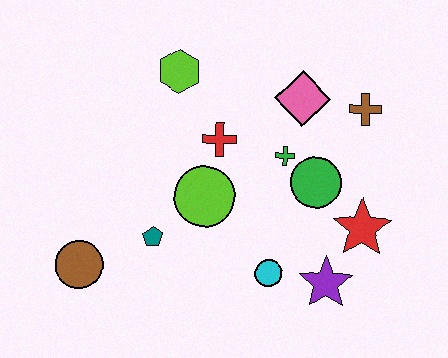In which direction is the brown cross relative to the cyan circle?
The brown cross is above the cyan circle.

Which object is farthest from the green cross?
The brown circle is farthest from the green cross.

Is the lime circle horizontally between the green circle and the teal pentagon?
Yes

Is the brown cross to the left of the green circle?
No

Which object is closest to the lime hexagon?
The red cross is closest to the lime hexagon.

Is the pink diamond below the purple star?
No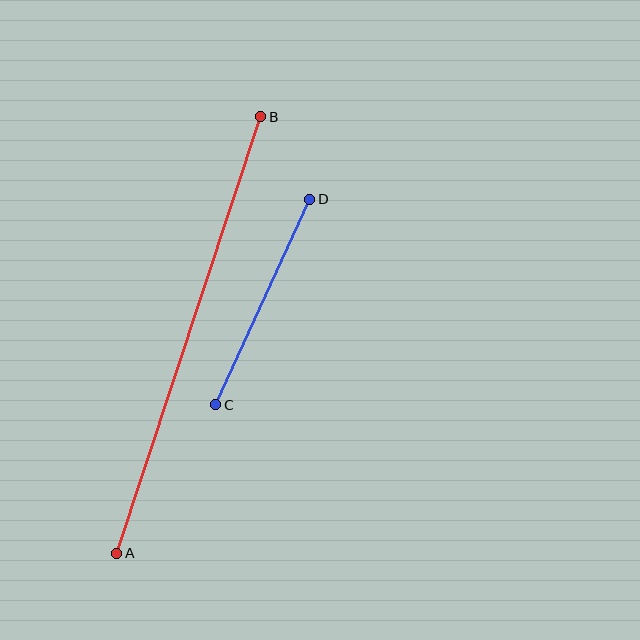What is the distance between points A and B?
The distance is approximately 460 pixels.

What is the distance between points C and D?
The distance is approximately 226 pixels.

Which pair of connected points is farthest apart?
Points A and B are farthest apart.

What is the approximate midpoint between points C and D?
The midpoint is at approximately (263, 302) pixels.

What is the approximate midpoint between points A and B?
The midpoint is at approximately (189, 335) pixels.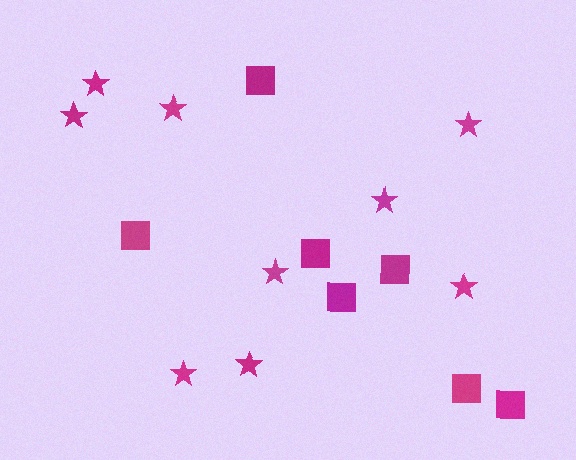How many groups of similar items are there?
There are 2 groups: one group of squares (7) and one group of stars (9).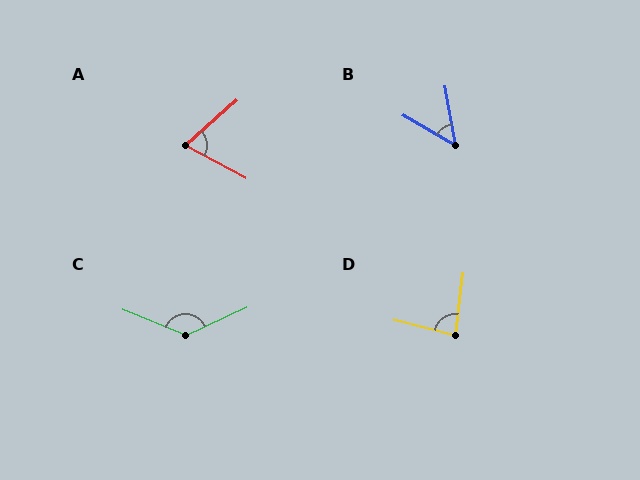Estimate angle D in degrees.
Approximately 83 degrees.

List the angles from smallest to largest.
B (50°), A (70°), D (83°), C (133°).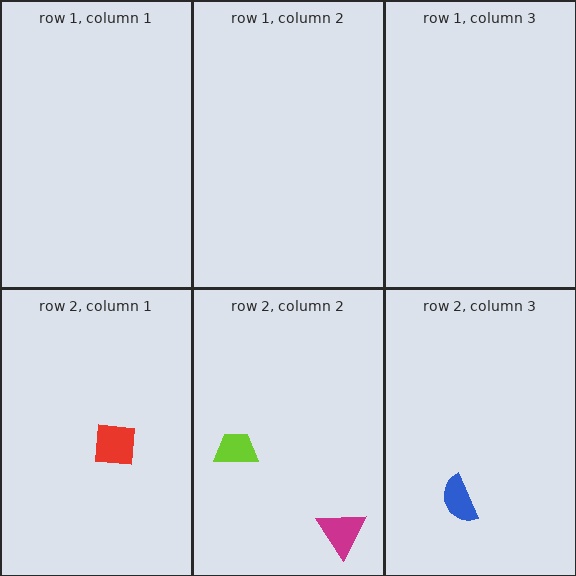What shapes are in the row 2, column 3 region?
The blue semicircle.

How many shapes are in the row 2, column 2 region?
2.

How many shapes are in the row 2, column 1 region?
1.